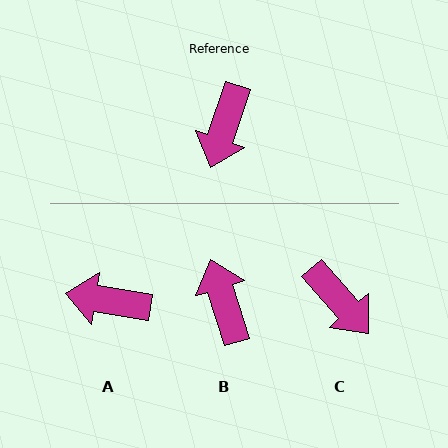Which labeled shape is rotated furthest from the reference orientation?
B, about 144 degrees away.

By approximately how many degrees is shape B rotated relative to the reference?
Approximately 144 degrees clockwise.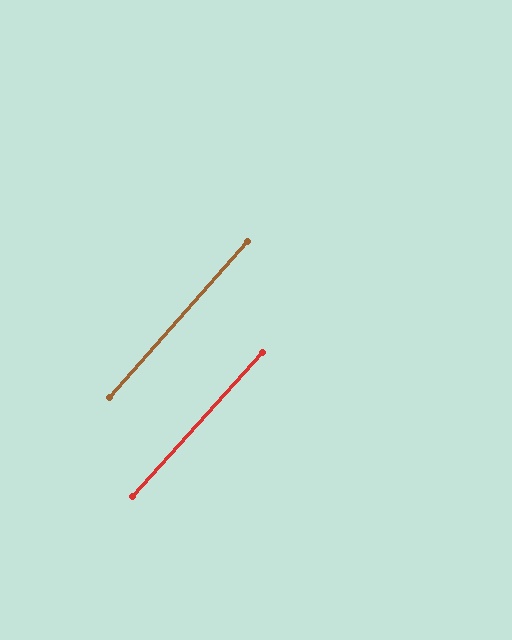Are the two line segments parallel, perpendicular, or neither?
Parallel — their directions differ by only 0.5°.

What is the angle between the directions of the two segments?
Approximately 0 degrees.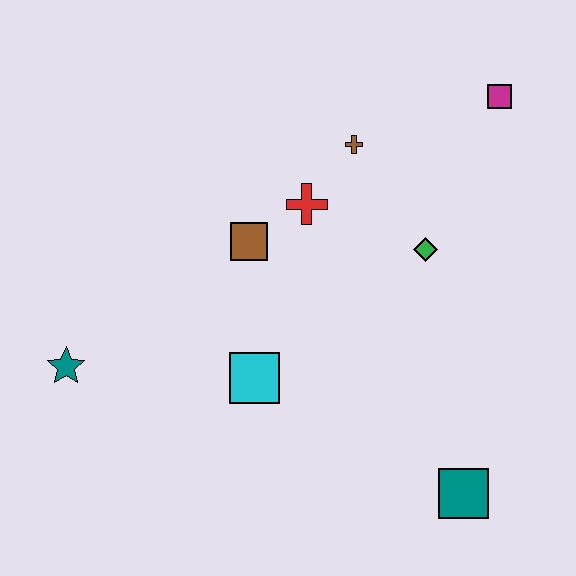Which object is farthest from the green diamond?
The teal star is farthest from the green diamond.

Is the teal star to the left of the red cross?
Yes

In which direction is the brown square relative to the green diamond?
The brown square is to the left of the green diamond.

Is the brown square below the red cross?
Yes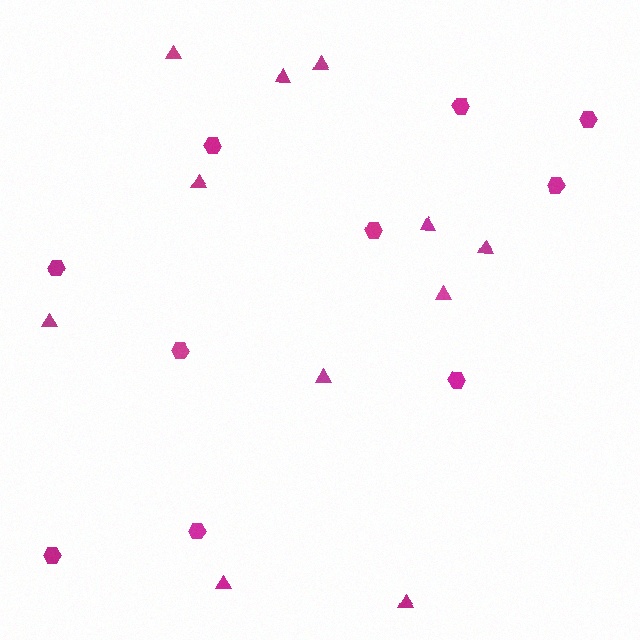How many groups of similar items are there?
There are 2 groups: one group of triangles (11) and one group of hexagons (10).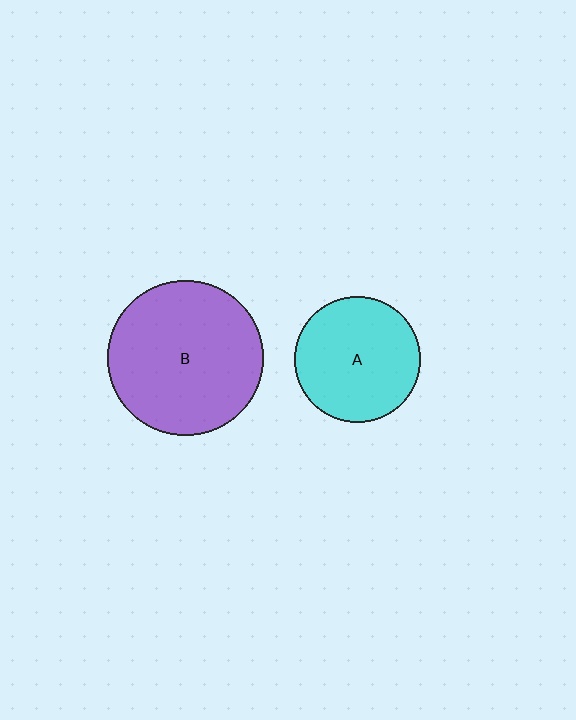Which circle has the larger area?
Circle B (purple).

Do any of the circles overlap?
No, none of the circles overlap.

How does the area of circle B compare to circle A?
Approximately 1.5 times.